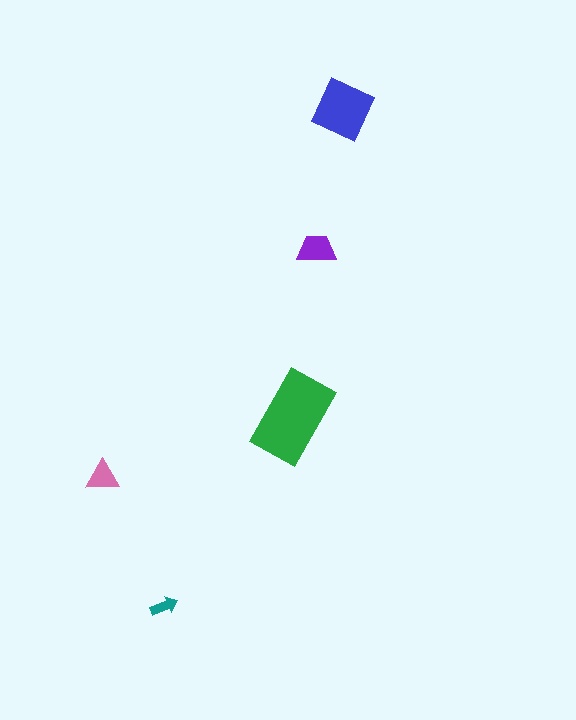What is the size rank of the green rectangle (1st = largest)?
1st.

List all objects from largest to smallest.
The green rectangle, the blue diamond, the purple trapezoid, the pink triangle, the teal arrow.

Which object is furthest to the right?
The blue diamond is rightmost.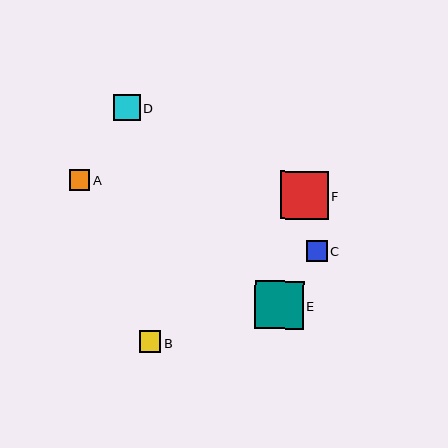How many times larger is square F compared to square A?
Square F is approximately 2.4 times the size of square A.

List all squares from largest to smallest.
From largest to smallest: E, F, D, B, C, A.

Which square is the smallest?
Square A is the smallest with a size of approximately 20 pixels.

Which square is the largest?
Square E is the largest with a size of approximately 49 pixels.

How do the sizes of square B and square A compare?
Square B and square A are approximately the same size.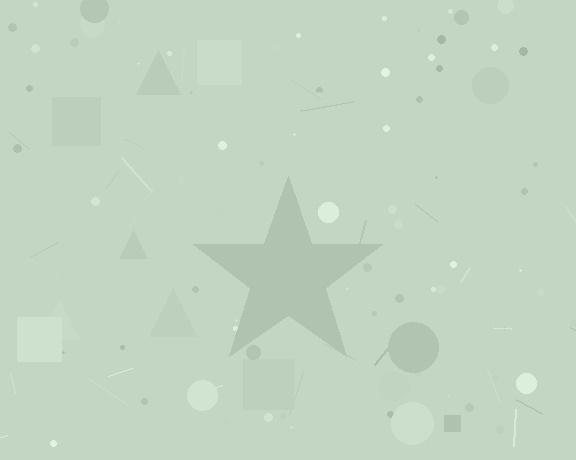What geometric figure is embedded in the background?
A star is embedded in the background.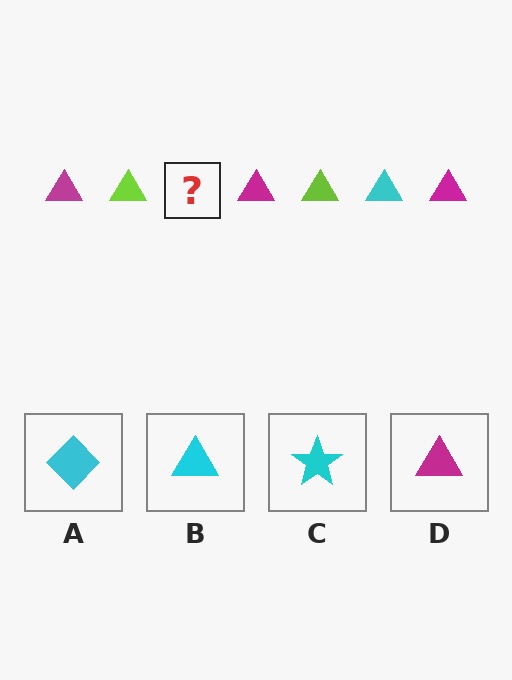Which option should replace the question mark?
Option B.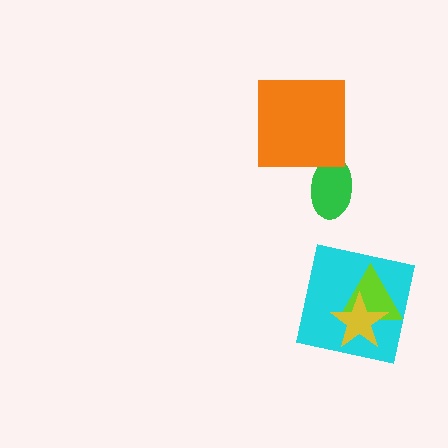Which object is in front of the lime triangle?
The yellow star is in front of the lime triangle.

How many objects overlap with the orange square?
0 objects overlap with the orange square.